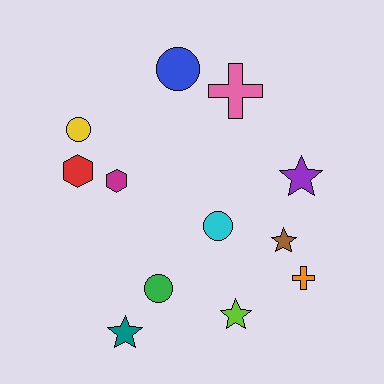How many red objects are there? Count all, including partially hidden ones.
There is 1 red object.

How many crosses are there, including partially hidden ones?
There are 2 crosses.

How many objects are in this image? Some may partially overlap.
There are 12 objects.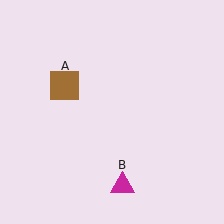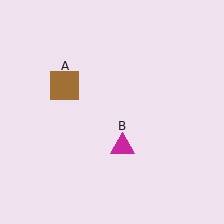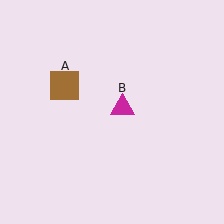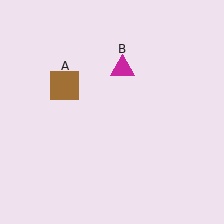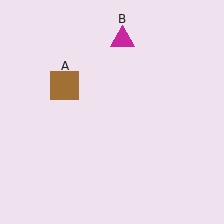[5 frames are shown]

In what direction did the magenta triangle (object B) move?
The magenta triangle (object B) moved up.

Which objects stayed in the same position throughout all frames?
Brown square (object A) remained stationary.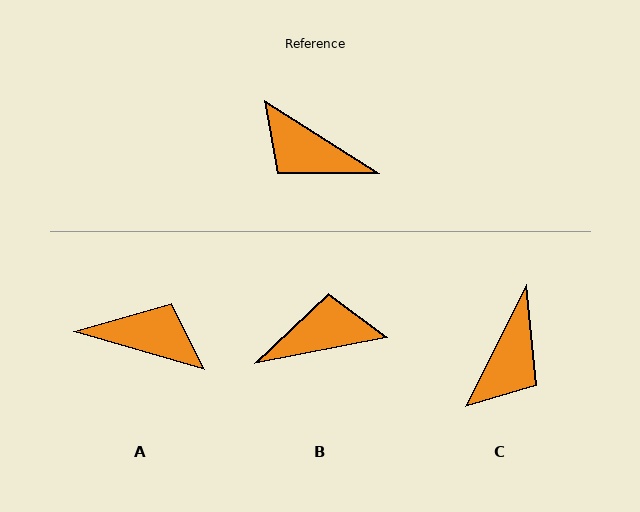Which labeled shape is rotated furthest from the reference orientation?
A, about 164 degrees away.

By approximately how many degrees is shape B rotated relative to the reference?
Approximately 137 degrees clockwise.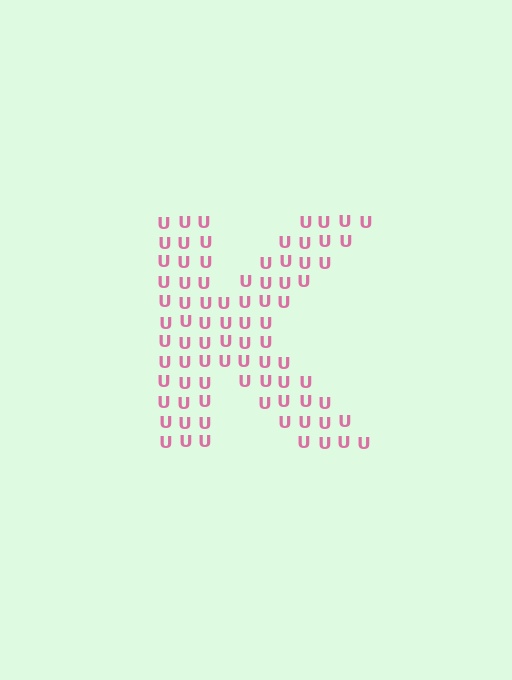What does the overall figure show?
The overall figure shows the letter K.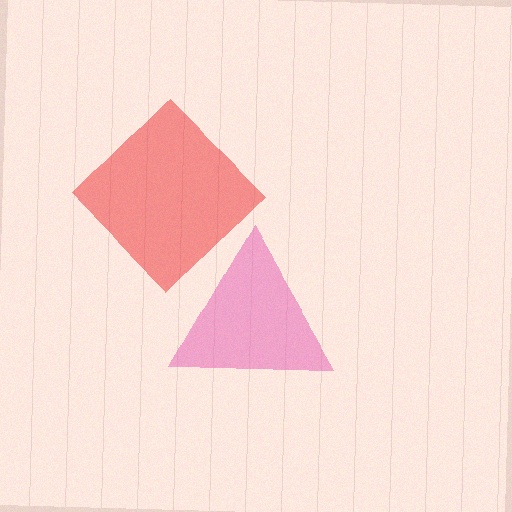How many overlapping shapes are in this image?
There are 2 overlapping shapes in the image.